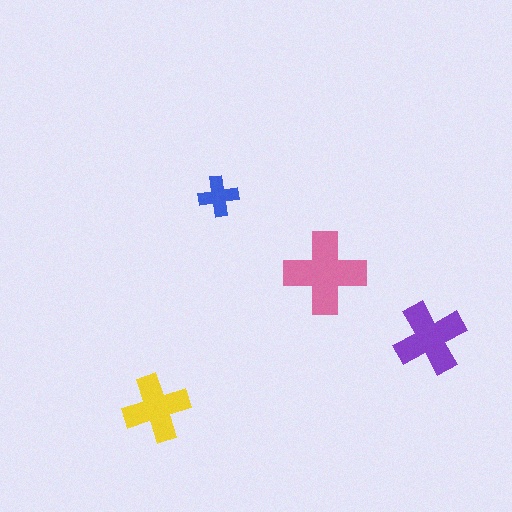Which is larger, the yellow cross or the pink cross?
The pink one.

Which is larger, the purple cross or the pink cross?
The pink one.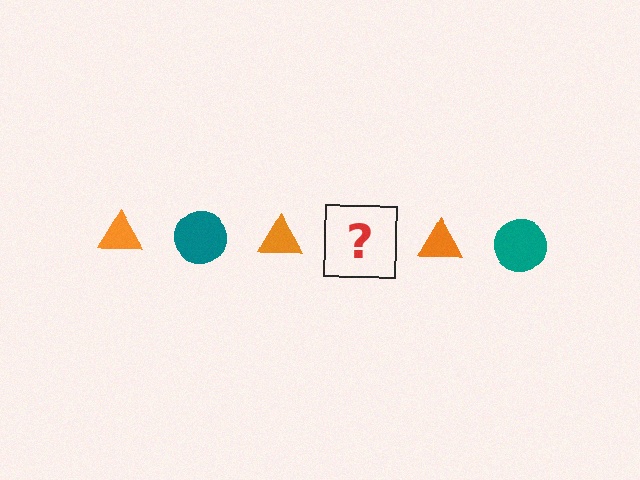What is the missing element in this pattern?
The missing element is a teal circle.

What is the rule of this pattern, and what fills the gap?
The rule is that the pattern alternates between orange triangle and teal circle. The gap should be filled with a teal circle.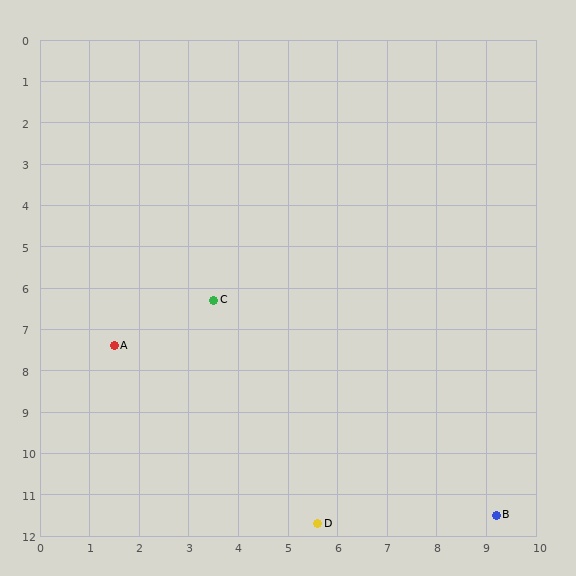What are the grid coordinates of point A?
Point A is at approximately (1.5, 7.4).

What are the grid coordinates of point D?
Point D is at approximately (5.6, 11.7).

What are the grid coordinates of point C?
Point C is at approximately (3.5, 6.3).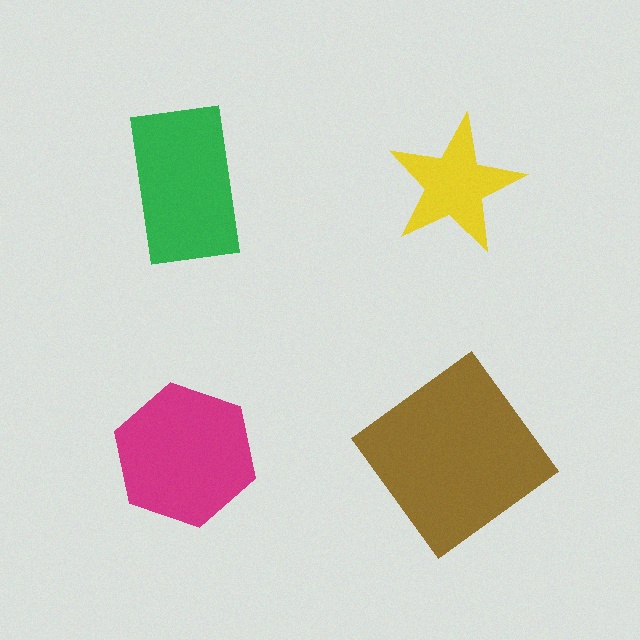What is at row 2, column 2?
A brown diamond.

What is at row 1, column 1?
A green rectangle.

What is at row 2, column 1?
A magenta hexagon.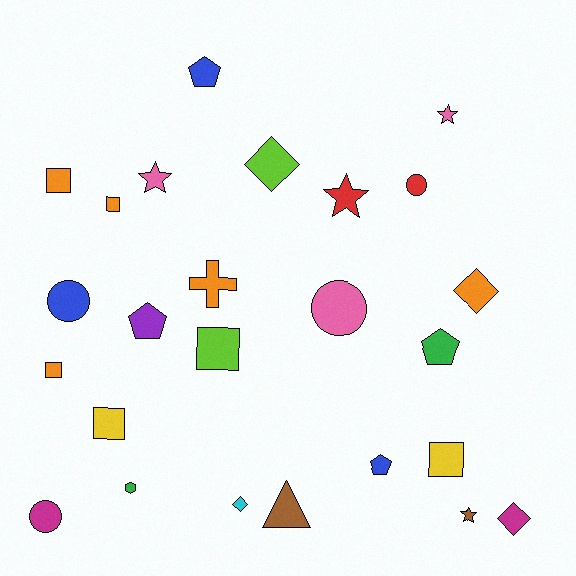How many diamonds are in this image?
There are 4 diamonds.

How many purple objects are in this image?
There is 1 purple object.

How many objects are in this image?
There are 25 objects.